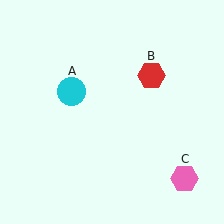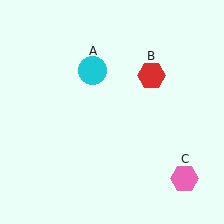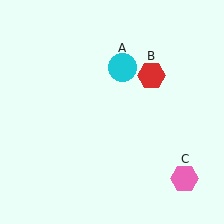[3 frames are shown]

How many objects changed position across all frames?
1 object changed position: cyan circle (object A).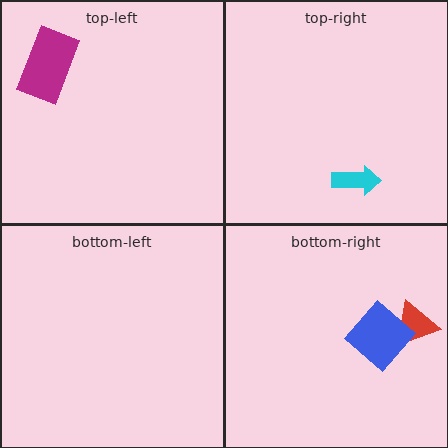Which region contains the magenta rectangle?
The top-left region.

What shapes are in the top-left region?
The magenta rectangle.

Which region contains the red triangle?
The bottom-right region.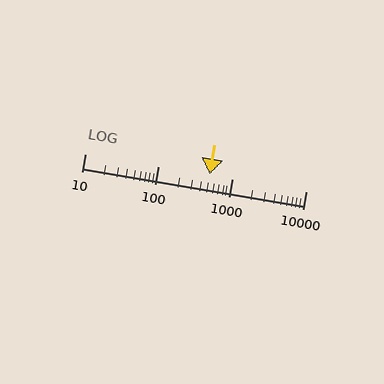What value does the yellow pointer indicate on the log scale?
The pointer indicates approximately 490.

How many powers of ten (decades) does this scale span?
The scale spans 3 decades, from 10 to 10000.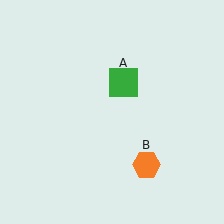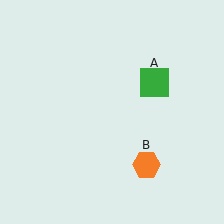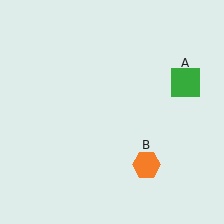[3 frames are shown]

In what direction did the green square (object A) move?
The green square (object A) moved right.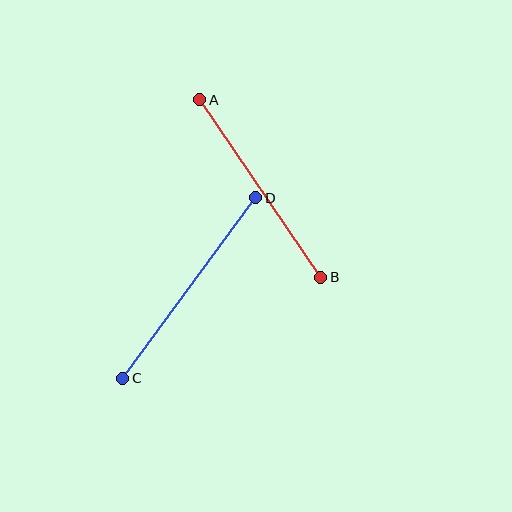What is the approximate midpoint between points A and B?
The midpoint is at approximately (260, 188) pixels.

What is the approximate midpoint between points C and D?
The midpoint is at approximately (189, 288) pixels.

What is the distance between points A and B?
The distance is approximately 215 pixels.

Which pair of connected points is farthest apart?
Points C and D are farthest apart.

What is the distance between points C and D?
The distance is approximately 224 pixels.